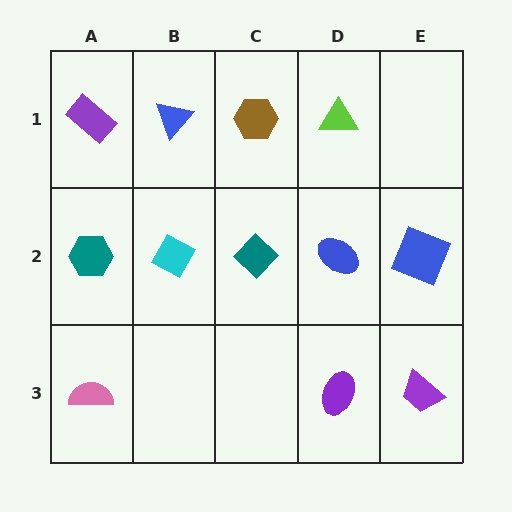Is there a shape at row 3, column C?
No, that cell is empty.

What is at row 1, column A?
A purple rectangle.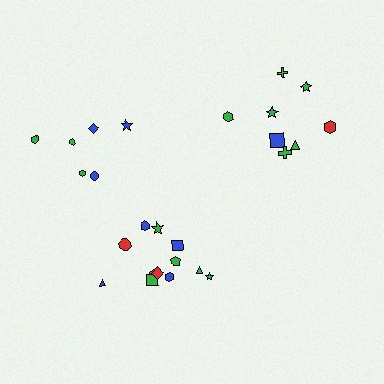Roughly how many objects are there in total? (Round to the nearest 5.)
Roughly 25 objects in total.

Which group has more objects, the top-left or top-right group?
The top-right group.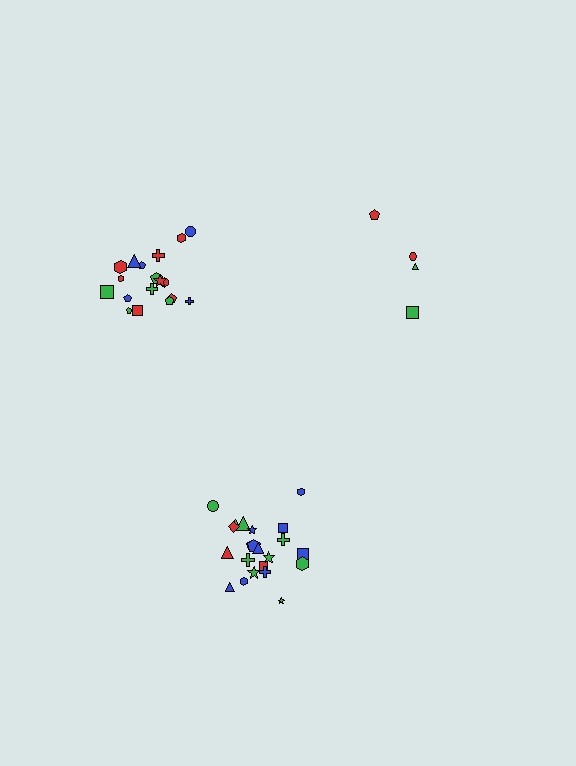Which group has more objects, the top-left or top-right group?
The top-left group.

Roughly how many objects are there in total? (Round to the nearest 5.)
Roughly 45 objects in total.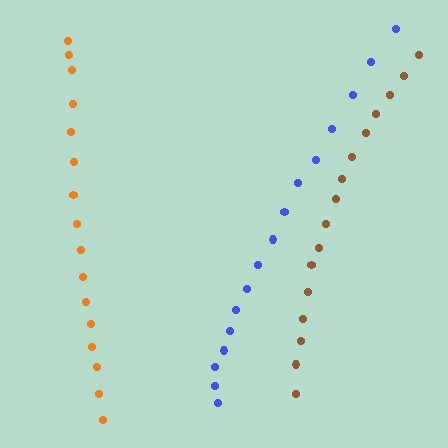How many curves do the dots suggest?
There are 3 distinct paths.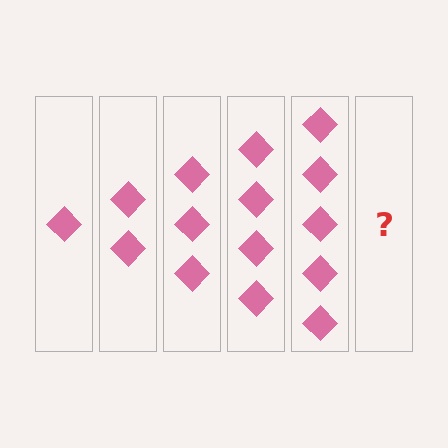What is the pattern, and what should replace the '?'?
The pattern is that each step adds one more diamond. The '?' should be 6 diamonds.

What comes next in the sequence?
The next element should be 6 diamonds.